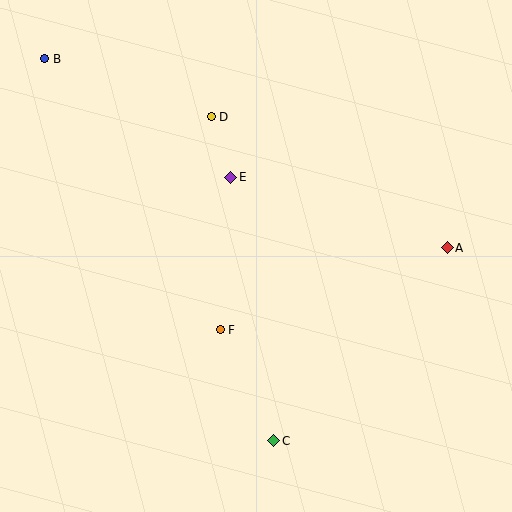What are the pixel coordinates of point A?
Point A is at (447, 248).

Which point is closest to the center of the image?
Point F at (220, 330) is closest to the center.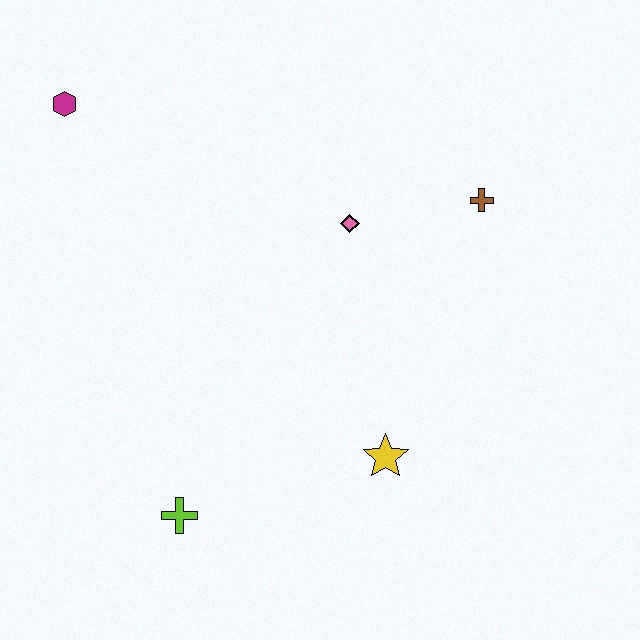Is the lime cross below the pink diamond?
Yes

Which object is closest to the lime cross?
The yellow star is closest to the lime cross.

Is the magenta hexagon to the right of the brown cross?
No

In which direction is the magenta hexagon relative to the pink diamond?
The magenta hexagon is to the left of the pink diamond.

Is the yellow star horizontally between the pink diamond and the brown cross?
Yes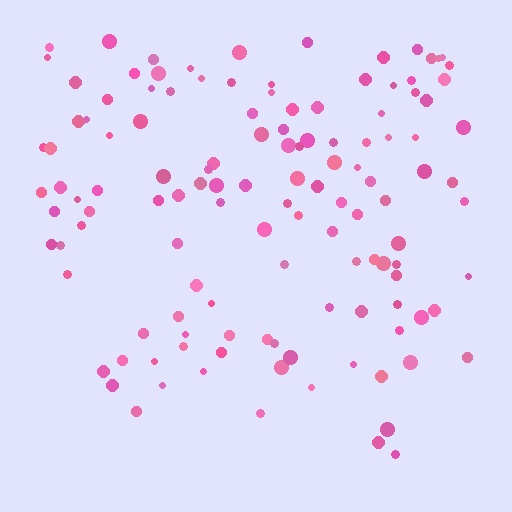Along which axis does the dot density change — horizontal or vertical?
Vertical.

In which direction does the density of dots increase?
From bottom to top, with the top side densest.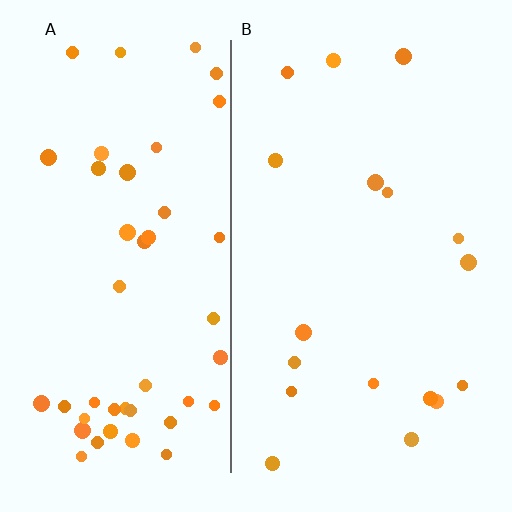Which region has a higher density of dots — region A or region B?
A (the left).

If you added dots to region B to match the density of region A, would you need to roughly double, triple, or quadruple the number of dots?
Approximately triple.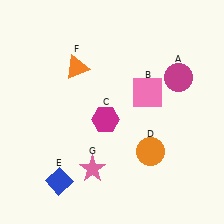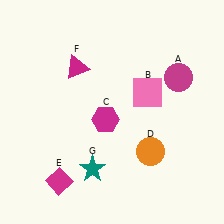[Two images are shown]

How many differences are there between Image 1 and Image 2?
There are 3 differences between the two images.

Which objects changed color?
E changed from blue to magenta. F changed from orange to magenta. G changed from pink to teal.